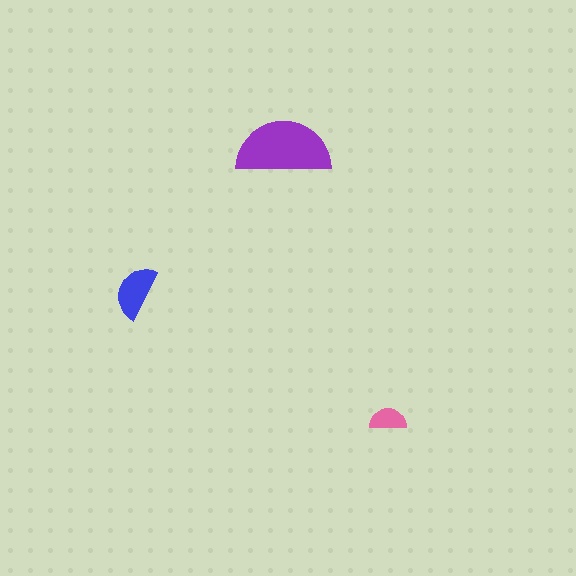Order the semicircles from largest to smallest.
the purple one, the blue one, the pink one.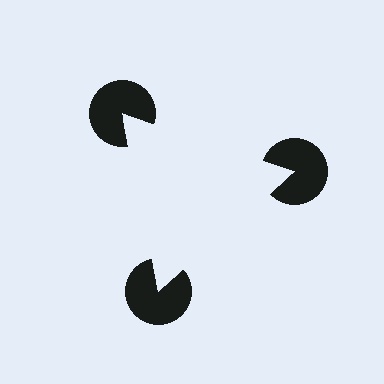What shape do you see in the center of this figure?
An illusory triangle — its edges are inferred from the aligned wedge cuts in the pac-man discs, not physically drawn.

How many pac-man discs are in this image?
There are 3 — one at each vertex of the illusory triangle.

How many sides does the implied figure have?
3 sides.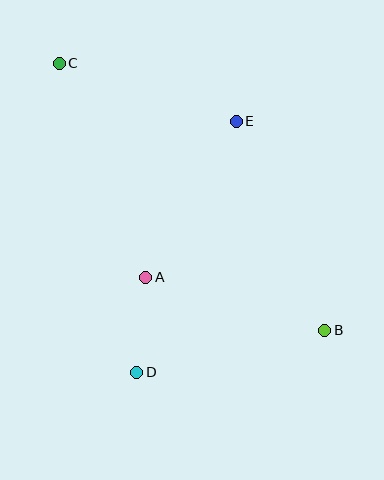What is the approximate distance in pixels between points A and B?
The distance between A and B is approximately 187 pixels.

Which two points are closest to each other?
Points A and D are closest to each other.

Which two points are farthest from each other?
Points B and C are farthest from each other.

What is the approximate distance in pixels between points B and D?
The distance between B and D is approximately 192 pixels.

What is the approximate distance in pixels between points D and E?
The distance between D and E is approximately 270 pixels.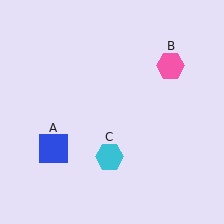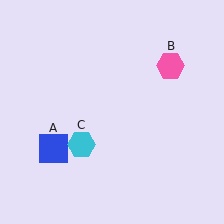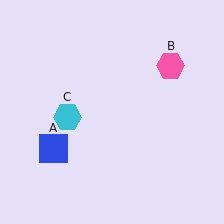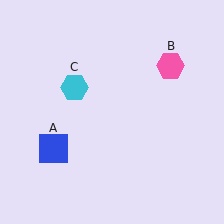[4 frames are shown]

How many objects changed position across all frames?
1 object changed position: cyan hexagon (object C).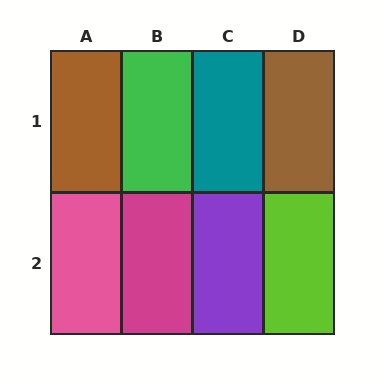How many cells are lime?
1 cell is lime.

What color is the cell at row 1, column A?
Brown.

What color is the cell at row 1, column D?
Brown.